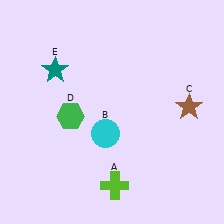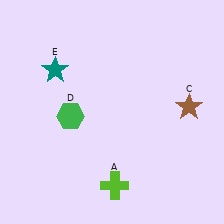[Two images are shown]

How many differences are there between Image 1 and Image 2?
There is 1 difference between the two images.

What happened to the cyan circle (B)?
The cyan circle (B) was removed in Image 2. It was in the bottom-left area of Image 1.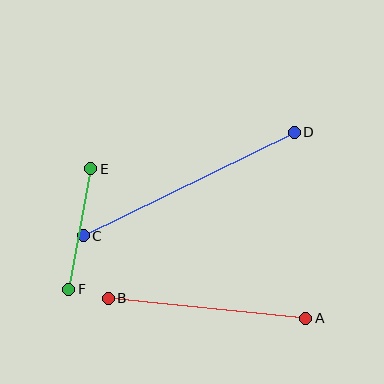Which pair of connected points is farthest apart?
Points C and D are farthest apart.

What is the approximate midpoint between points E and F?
The midpoint is at approximately (80, 229) pixels.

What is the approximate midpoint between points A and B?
The midpoint is at approximately (207, 308) pixels.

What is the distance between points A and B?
The distance is approximately 199 pixels.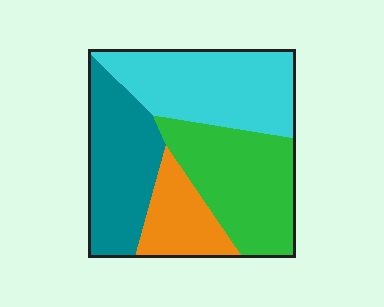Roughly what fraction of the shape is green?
Green takes up between a quarter and a half of the shape.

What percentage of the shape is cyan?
Cyan takes up about one third (1/3) of the shape.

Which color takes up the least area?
Orange, at roughly 15%.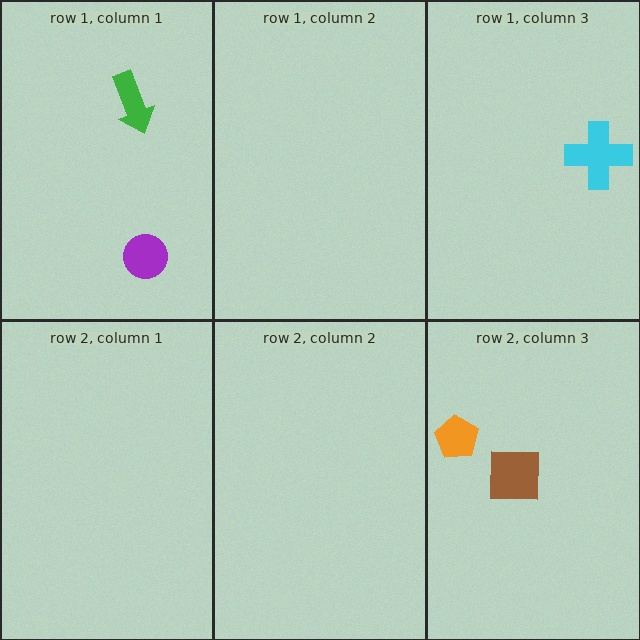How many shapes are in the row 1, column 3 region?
1.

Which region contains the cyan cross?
The row 1, column 3 region.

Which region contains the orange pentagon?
The row 2, column 3 region.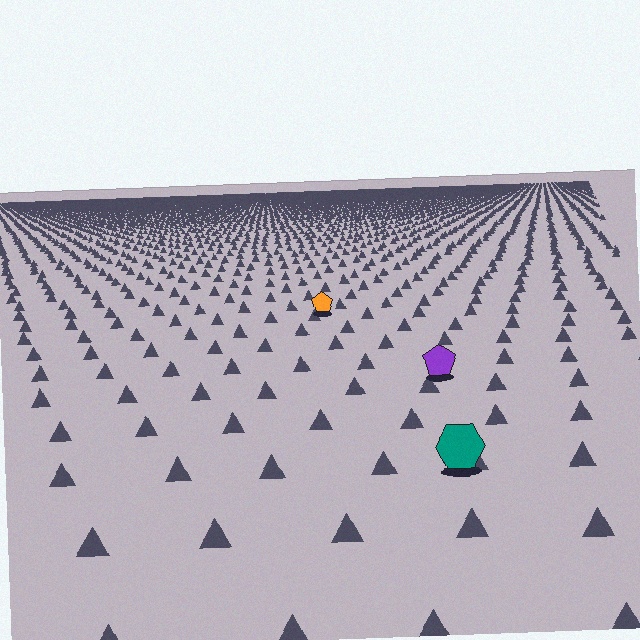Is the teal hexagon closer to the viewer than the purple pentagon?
Yes. The teal hexagon is closer — you can tell from the texture gradient: the ground texture is coarser near it.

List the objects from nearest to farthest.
From nearest to farthest: the teal hexagon, the purple pentagon, the orange pentagon.